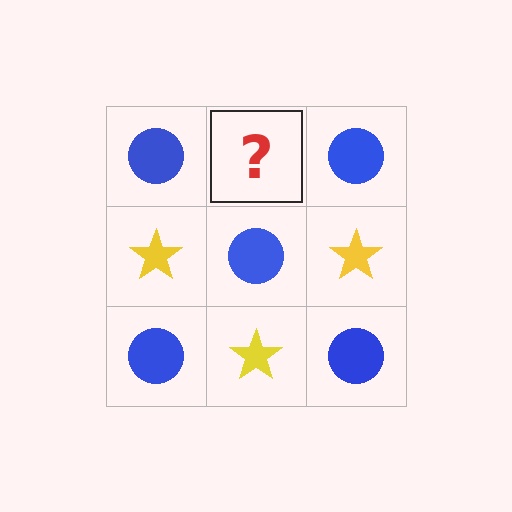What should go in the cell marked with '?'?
The missing cell should contain a yellow star.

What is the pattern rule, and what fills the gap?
The rule is that it alternates blue circle and yellow star in a checkerboard pattern. The gap should be filled with a yellow star.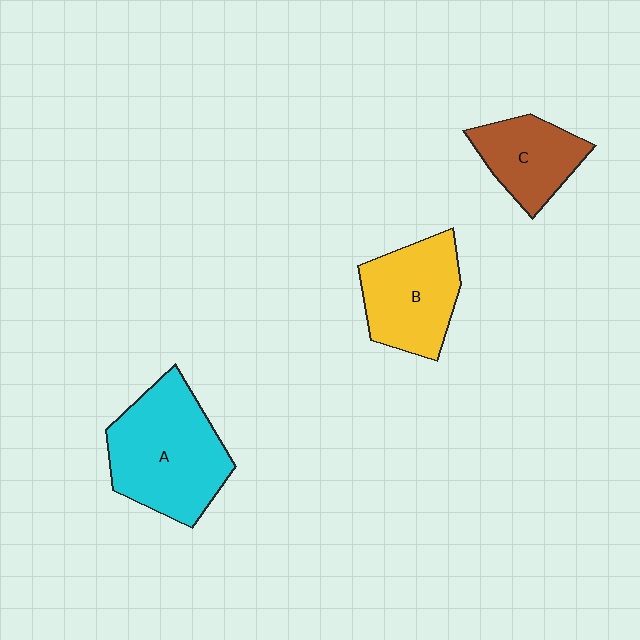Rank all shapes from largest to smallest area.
From largest to smallest: A (cyan), B (yellow), C (brown).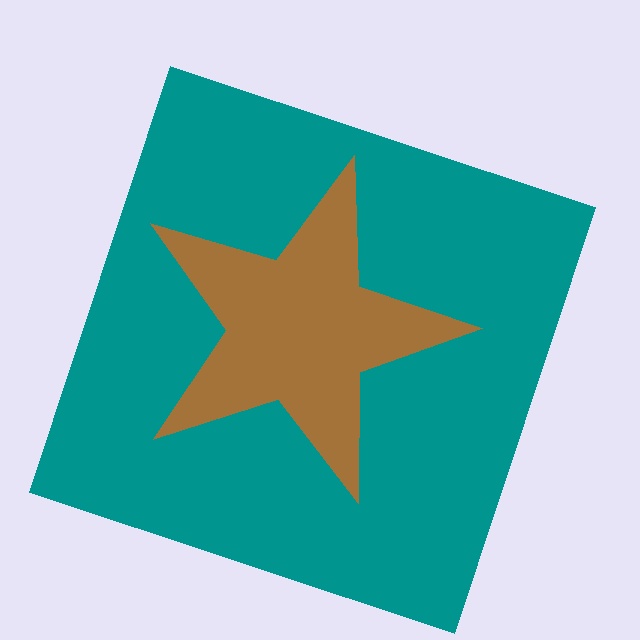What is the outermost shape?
The teal square.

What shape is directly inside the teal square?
The brown star.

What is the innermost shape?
The brown star.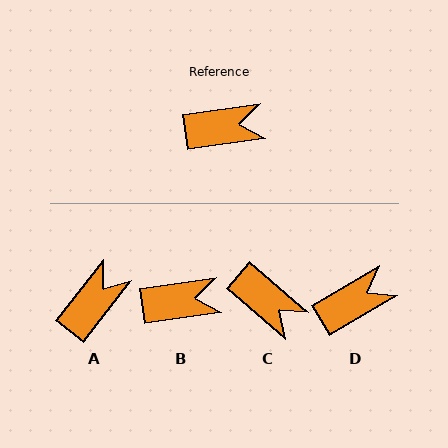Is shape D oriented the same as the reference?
No, it is off by about 22 degrees.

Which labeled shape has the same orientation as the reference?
B.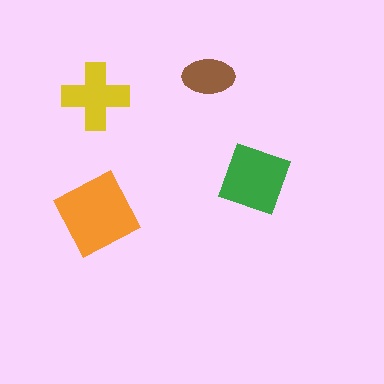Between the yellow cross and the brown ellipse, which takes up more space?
The yellow cross.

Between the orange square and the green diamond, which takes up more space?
The orange square.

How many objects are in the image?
There are 4 objects in the image.